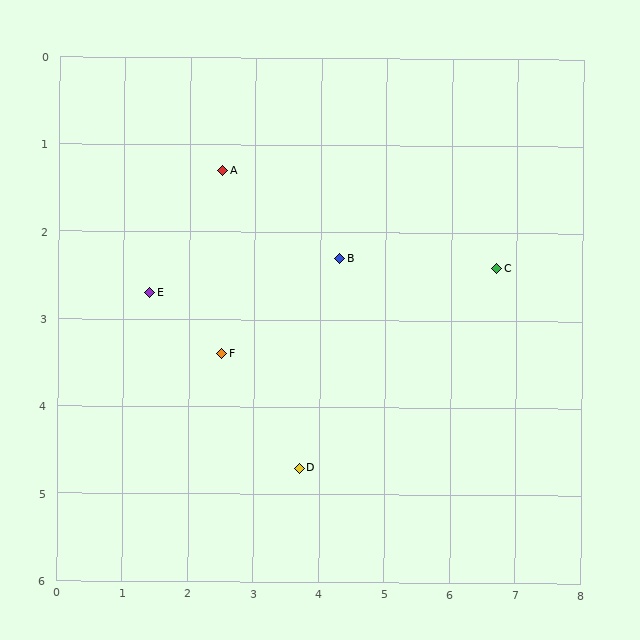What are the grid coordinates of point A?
Point A is at approximately (2.5, 1.3).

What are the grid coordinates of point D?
Point D is at approximately (3.7, 4.7).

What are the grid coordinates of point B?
Point B is at approximately (4.3, 2.3).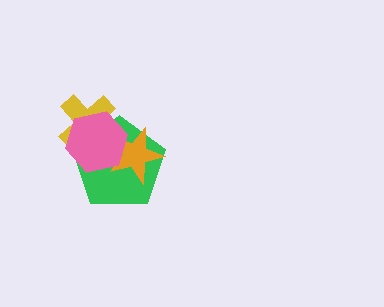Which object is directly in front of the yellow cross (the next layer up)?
The green pentagon is directly in front of the yellow cross.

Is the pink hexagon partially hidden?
No, no other shape covers it.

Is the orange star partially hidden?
Yes, it is partially covered by another shape.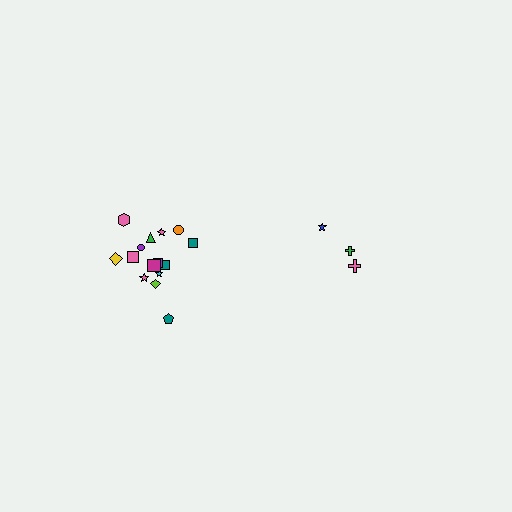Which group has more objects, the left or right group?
The left group.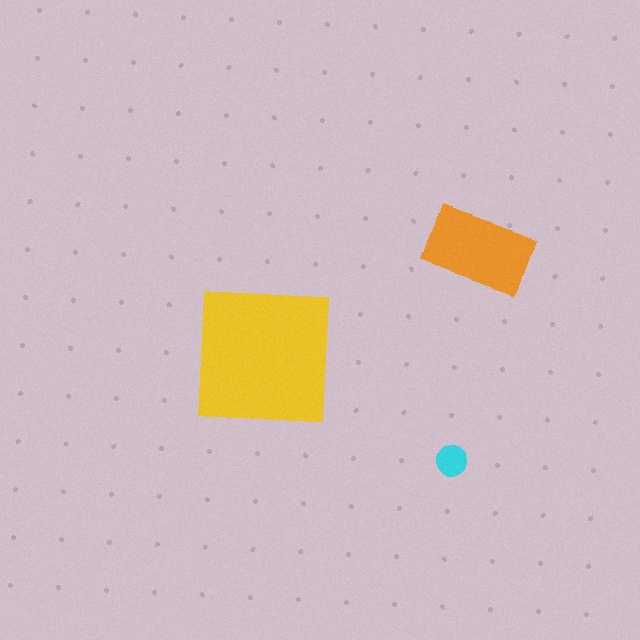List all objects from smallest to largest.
The cyan circle, the orange rectangle, the yellow square.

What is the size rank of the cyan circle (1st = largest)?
3rd.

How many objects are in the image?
There are 3 objects in the image.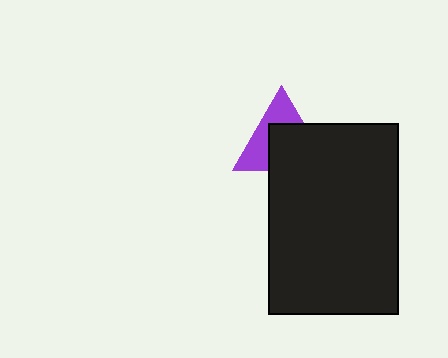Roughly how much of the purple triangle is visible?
A small part of it is visible (roughly 44%).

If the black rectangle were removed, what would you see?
You would see the complete purple triangle.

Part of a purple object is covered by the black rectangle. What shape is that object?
It is a triangle.